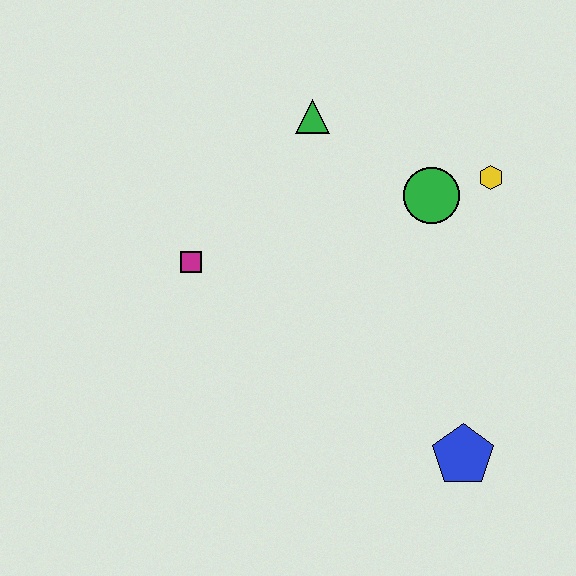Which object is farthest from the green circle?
The blue pentagon is farthest from the green circle.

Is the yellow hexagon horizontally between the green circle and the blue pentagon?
No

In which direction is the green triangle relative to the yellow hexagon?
The green triangle is to the left of the yellow hexagon.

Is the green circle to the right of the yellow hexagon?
No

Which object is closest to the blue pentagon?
The green circle is closest to the blue pentagon.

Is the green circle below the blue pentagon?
No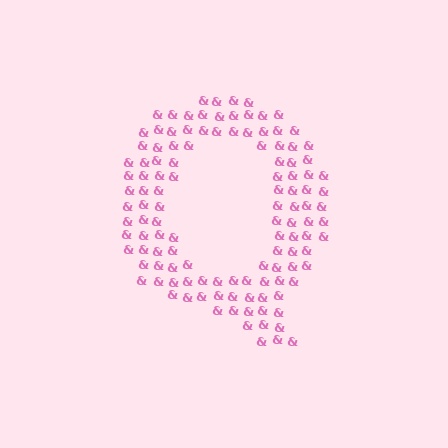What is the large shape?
The large shape is the letter Q.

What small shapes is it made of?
It is made of small ampersands.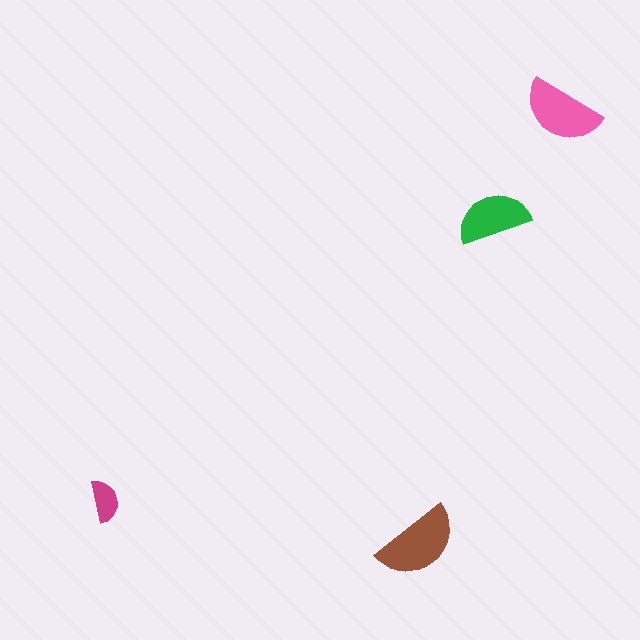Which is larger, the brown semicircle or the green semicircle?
The brown one.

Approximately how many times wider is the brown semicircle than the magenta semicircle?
About 2 times wider.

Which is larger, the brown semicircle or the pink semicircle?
The brown one.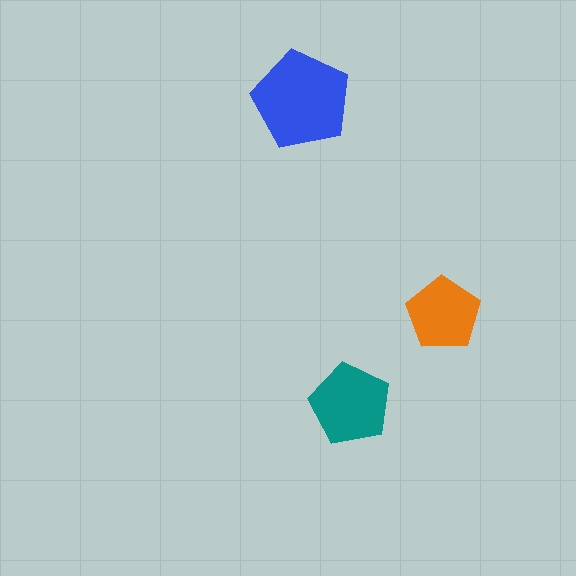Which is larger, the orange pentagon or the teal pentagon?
The teal one.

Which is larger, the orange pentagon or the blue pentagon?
The blue one.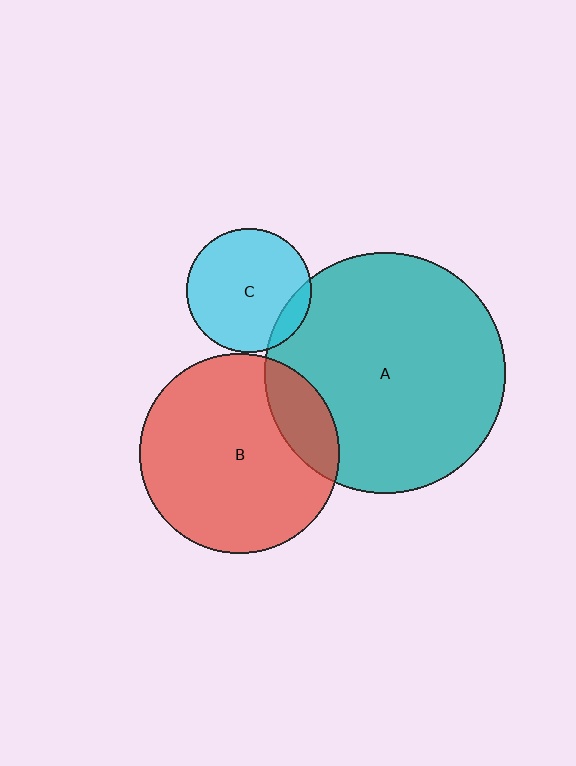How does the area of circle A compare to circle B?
Approximately 1.5 times.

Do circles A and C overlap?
Yes.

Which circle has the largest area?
Circle A (teal).